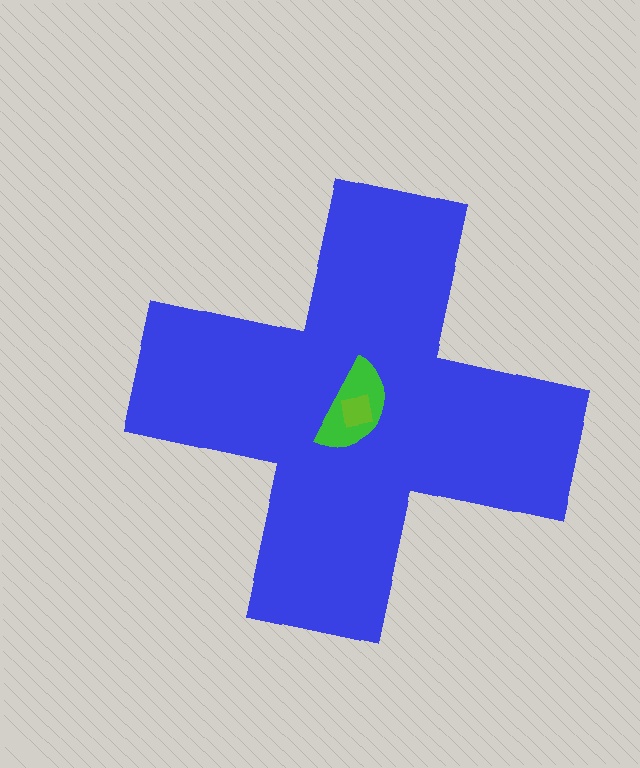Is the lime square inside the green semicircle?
Yes.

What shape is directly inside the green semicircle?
The lime square.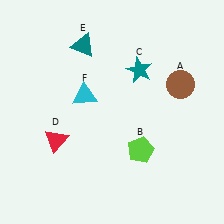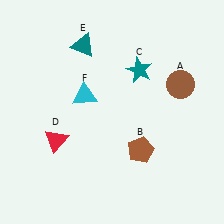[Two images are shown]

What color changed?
The pentagon (B) changed from lime in Image 1 to brown in Image 2.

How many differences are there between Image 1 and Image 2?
There is 1 difference between the two images.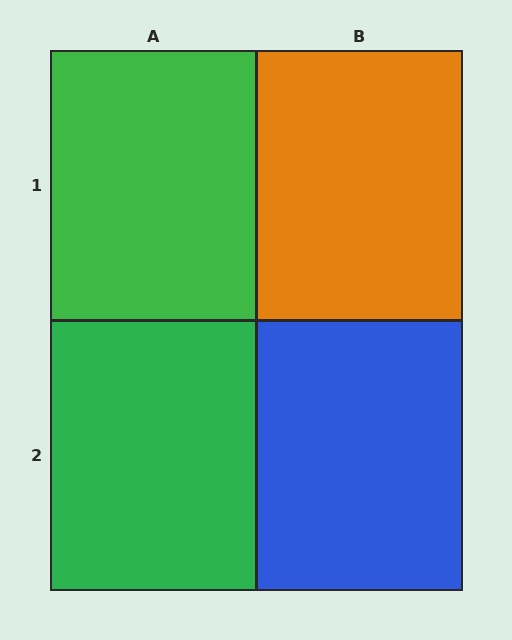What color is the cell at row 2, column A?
Green.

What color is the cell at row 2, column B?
Blue.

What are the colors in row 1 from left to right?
Green, orange.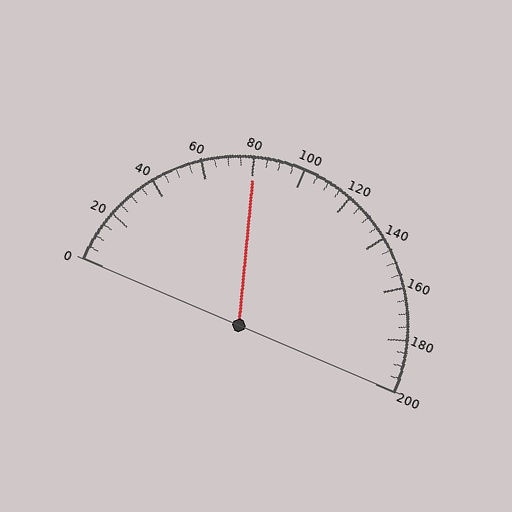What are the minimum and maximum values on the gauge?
The gauge ranges from 0 to 200.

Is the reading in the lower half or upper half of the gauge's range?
The reading is in the lower half of the range (0 to 200).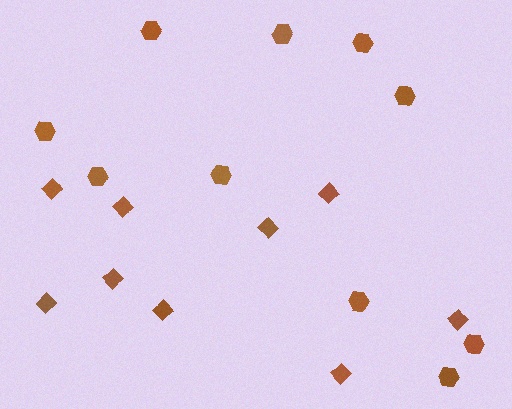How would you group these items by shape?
There are 2 groups: one group of diamonds (9) and one group of hexagons (10).